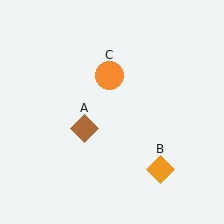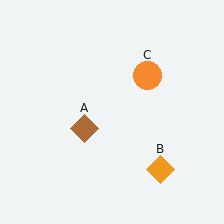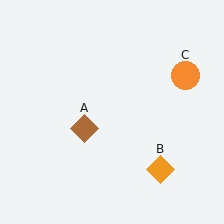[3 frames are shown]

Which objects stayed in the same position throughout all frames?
Brown diamond (object A) and orange diamond (object B) remained stationary.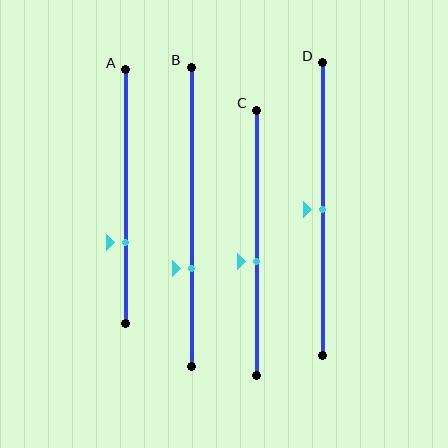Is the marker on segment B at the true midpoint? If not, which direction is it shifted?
No, the marker on segment B is shifted downward by about 17% of the segment length.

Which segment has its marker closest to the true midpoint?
Segment D has its marker closest to the true midpoint.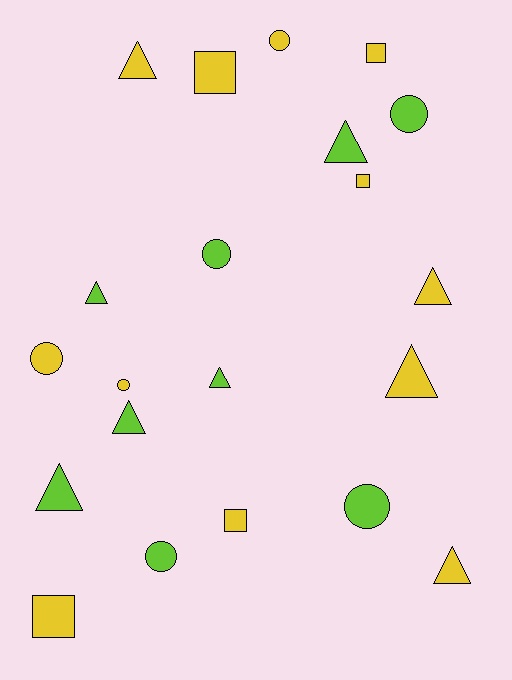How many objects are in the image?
There are 21 objects.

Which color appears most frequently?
Yellow, with 12 objects.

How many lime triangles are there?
There are 5 lime triangles.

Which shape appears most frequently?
Triangle, with 9 objects.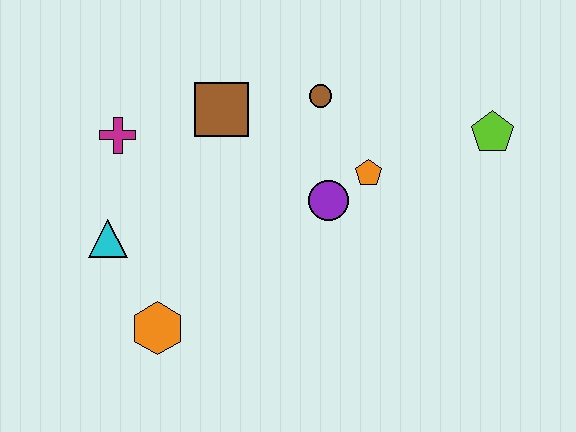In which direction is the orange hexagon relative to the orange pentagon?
The orange hexagon is to the left of the orange pentagon.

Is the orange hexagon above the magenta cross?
No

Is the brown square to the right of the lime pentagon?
No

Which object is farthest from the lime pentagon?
The cyan triangle is farthest from the lime pentagon.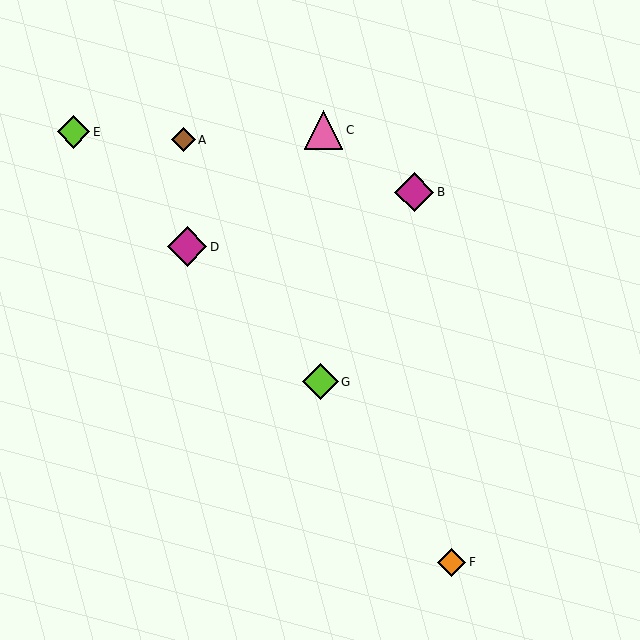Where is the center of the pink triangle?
The center of the pink triangle is at (323, 130).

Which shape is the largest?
The magenta diamond (labeled D) is the largest.